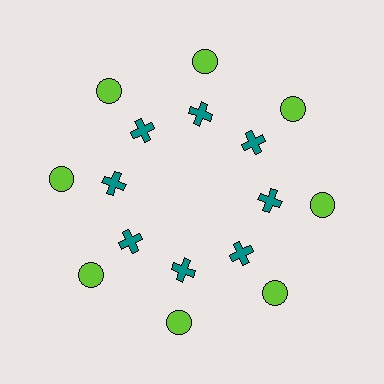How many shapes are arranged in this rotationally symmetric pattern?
There are 16 shapes, arranged in 8 groups of 2.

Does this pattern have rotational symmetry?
Yes, this pattern has 8-fold rotational symmetry. It looks the same after rotating 45 degrees around the center.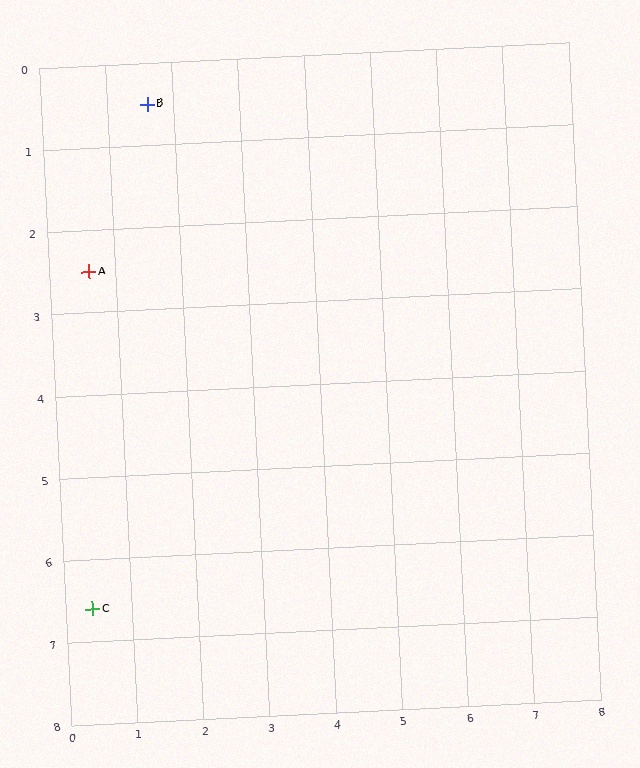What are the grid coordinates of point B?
Point B is at approximately (1.6, 0.5).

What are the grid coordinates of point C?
Point C is at approximately (0.4, 6.6).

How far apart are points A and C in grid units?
Points A and C are about 4.1 grid units apart.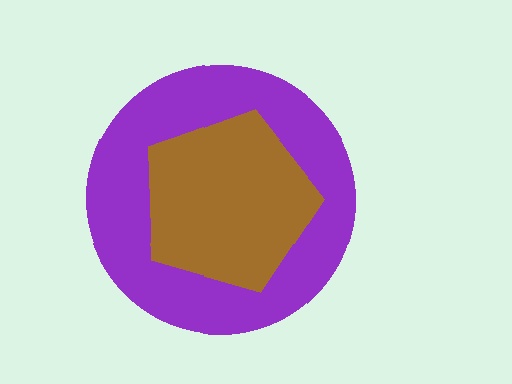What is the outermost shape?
The purple circle.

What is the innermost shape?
The brown pentagon.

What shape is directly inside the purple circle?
The brown pentagon.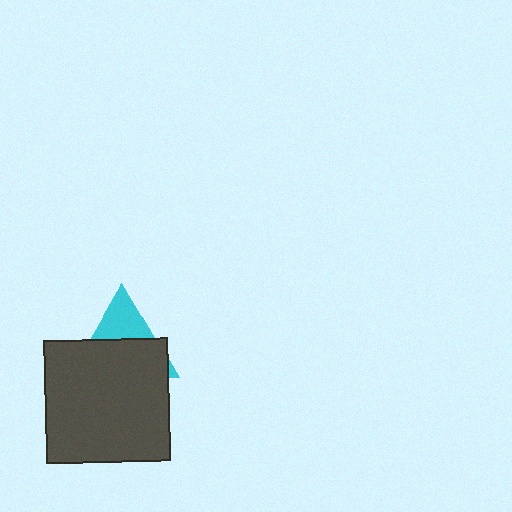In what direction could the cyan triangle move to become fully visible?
The cyan triangle could move up. That would shift it out from behind the dark gray square entirely.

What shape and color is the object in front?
The object in front is a dark gray square.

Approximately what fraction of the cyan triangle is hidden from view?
Roughly 64% of the cyan triangle is hidden behind the dark gray square.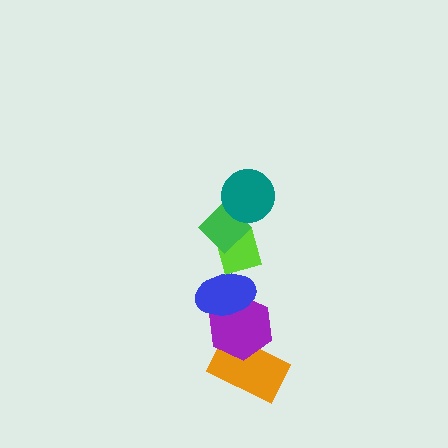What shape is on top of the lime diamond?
The green diamond is on top of the lime diamond.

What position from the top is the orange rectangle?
The orange rectangle is 6th from the top.